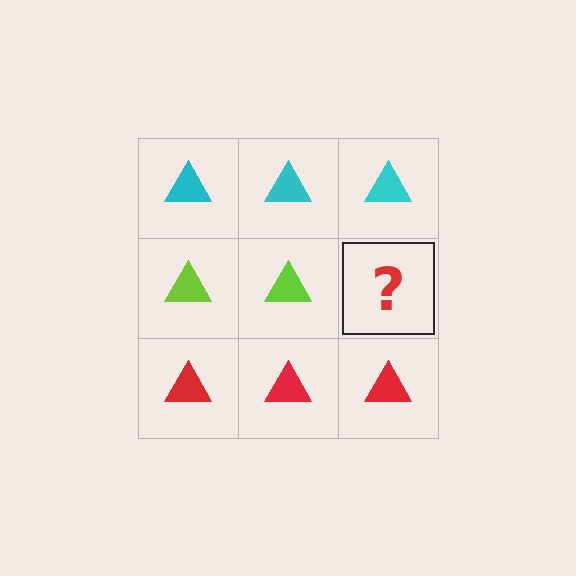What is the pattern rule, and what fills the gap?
The rule is that each row has a consistent color. The gap should be filled with a lime triangle.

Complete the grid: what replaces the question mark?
The question mark should be replaced with a lime triangle.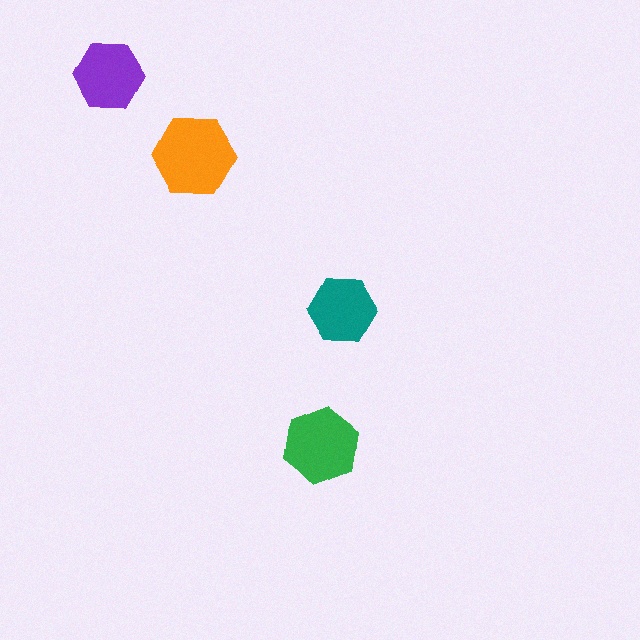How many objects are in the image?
There are 4 objects in the image.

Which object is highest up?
The purple hexagon is topmost.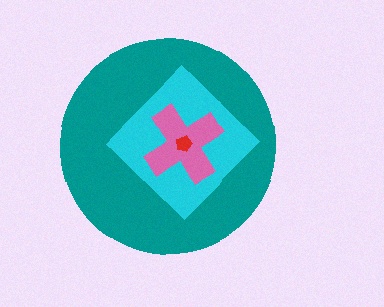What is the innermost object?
The red pentagon.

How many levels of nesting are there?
4.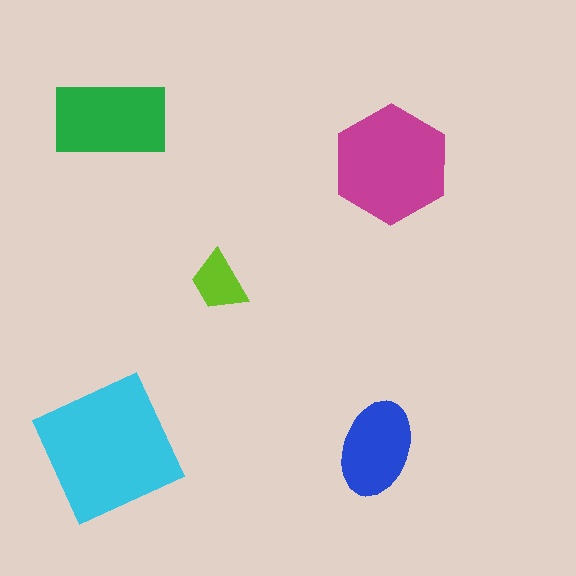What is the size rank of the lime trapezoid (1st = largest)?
5th.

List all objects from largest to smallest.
The cyan square, the magenta hexagon, the green rectangle, the blue ellipse, the lime trapezoid.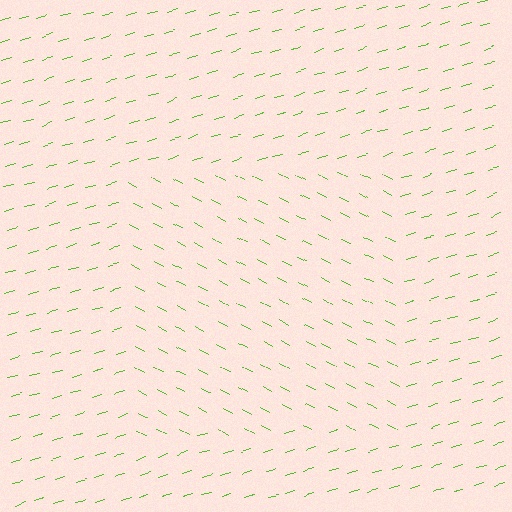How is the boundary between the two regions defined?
The boundary is defined purely by a change in line orientation (approximately 45 degrees difference). All lines are the same color and thickness.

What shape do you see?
I see a rectangle.